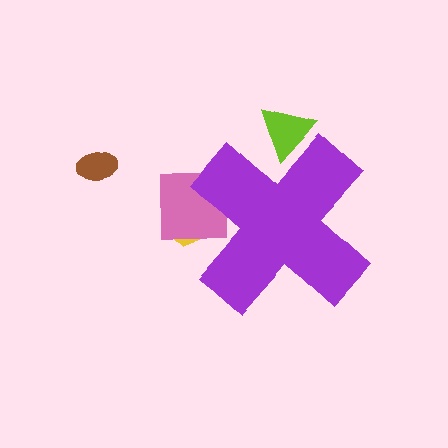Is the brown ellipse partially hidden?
No, the brown ellipse is fully visible.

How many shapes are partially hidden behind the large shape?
3 shapes are partially hidden.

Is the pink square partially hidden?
Yes, the pink square is partially hidden behind the purple cross.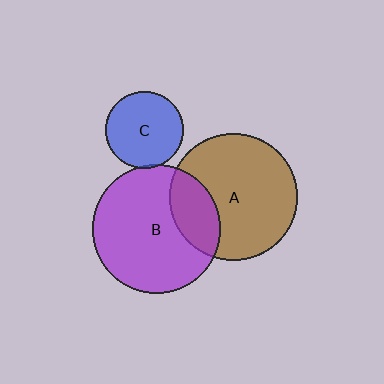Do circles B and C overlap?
Yes.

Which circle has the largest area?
Circle B (purple).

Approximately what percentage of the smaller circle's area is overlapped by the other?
Approximately 5%.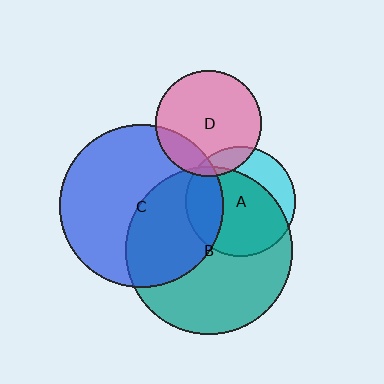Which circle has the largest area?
Circle B (teal).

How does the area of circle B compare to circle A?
Approximately 2.3 times.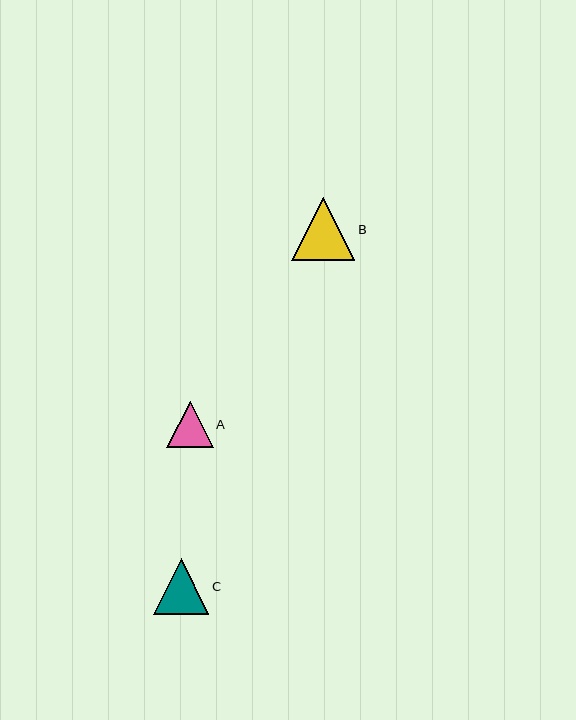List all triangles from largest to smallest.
From largest to smallest: B, C, A.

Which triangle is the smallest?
Triangle A is the smallest with a size of approximately 46 pixels.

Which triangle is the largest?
Triangle B is the largest with a size of approximately 63 pixels.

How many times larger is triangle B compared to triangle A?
Triangle B is approximately 1.4 times the size of triangle A.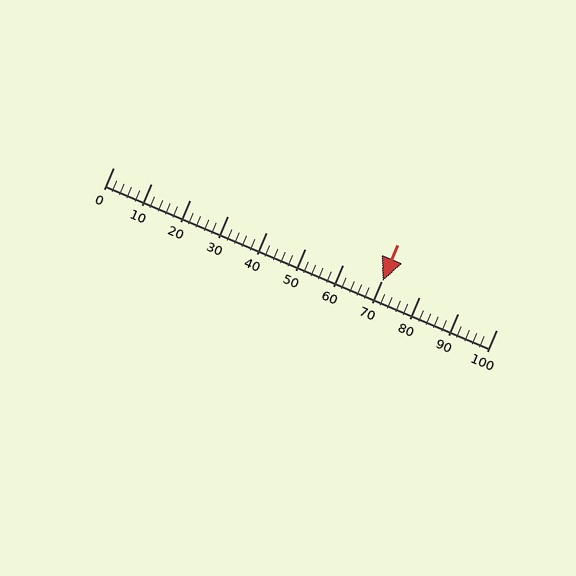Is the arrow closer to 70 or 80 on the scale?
The arrow is closer to 70.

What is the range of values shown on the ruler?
The ruler shows values from 0 to 100.